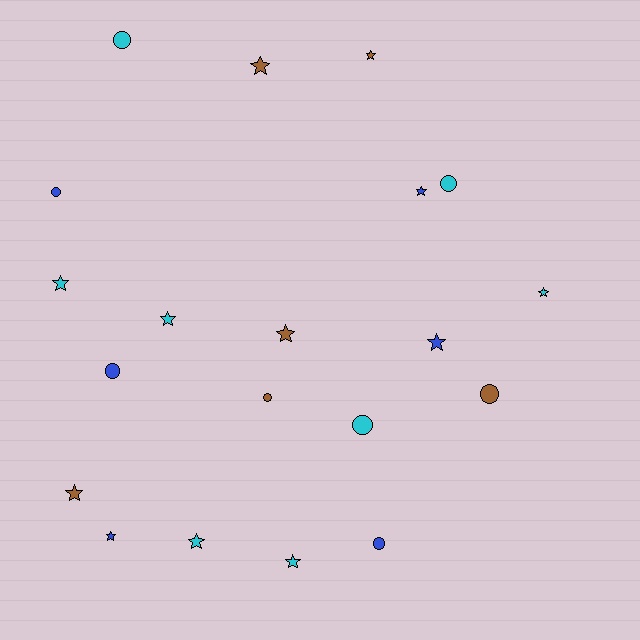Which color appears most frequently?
Cyan, with 8 objects.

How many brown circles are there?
There are 2 brown circles.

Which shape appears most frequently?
Star, with 12 objects.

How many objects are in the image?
There are 20 objects.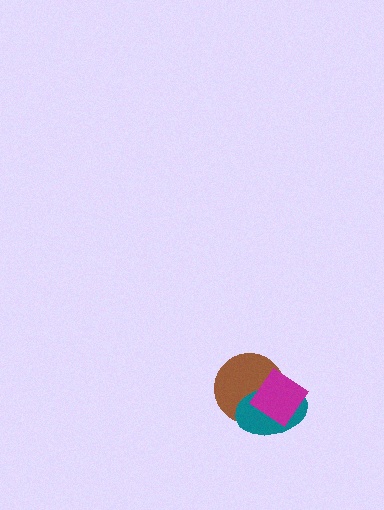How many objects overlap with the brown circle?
2 objects overlap with the brown circle.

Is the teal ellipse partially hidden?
Yes, it is partially covered by another shape.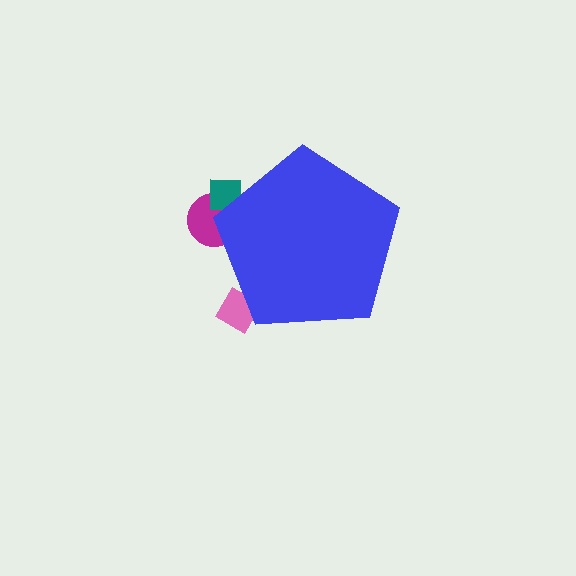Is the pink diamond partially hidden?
Yes, the pink diamond is partially hidden behind the blue pentagon.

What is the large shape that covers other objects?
A blue pentagon.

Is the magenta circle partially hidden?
Yes, the magenta circle is partially hidden behind the blue pentagon.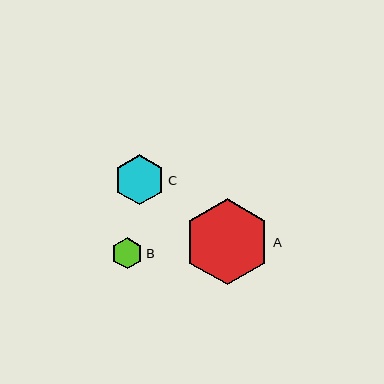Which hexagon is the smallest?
Hexagon B is the smallest with a size of approximately 31 pixels.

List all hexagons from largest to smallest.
From largest to smallest: A, C, B.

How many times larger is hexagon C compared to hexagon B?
Hexagon C is approximately 1.6 times the size of hexagon B.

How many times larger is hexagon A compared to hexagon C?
Hexagon A is approximately 1.7 times the size of hexagon C.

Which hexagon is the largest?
Hexagon A is the largest with a size of approximately 86 pixels.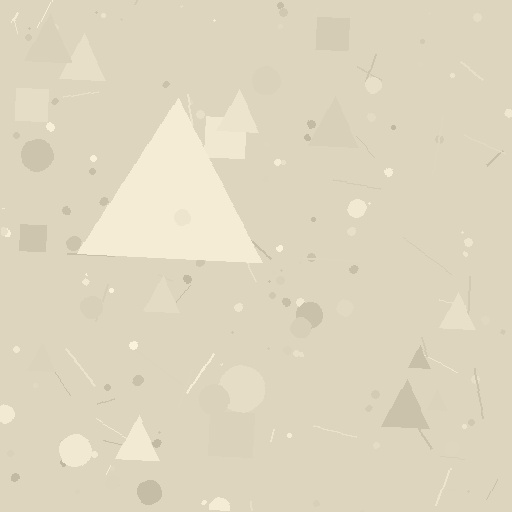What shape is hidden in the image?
A triangle is hidden in the image.